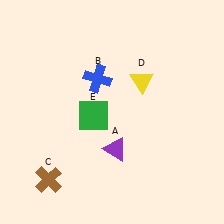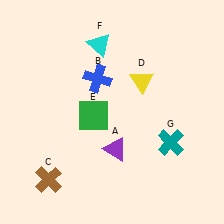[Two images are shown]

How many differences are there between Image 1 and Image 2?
There are 2 differences between the two images.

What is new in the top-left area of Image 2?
A cyan triangle (F) was added in the top-left area of Image 2.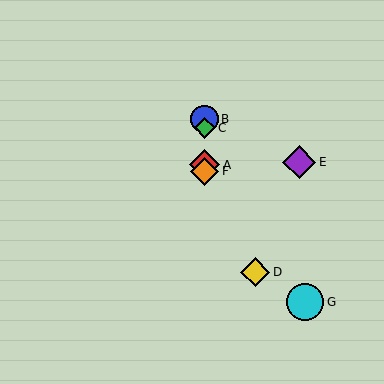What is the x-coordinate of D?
Object D is at x≈255.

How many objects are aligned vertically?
4 objects (A, B, C, F) are aligned vertically.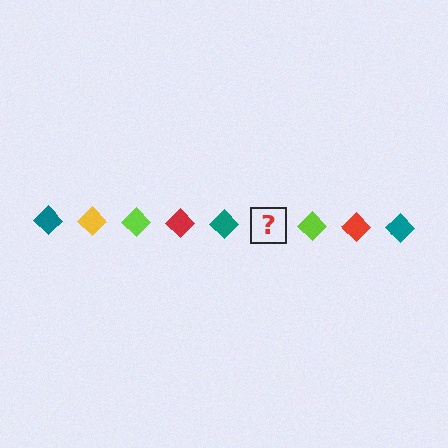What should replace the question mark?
The question mark should be replaced with a yellow diamond.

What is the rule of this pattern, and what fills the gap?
The rule is that the pattern cycles through teal, yellow, lime, red diamonds. The gap should be filled with a yellow diamond.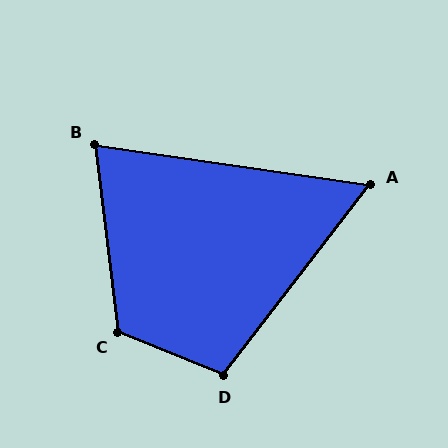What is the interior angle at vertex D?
Approximately 105 degrees (obtuse).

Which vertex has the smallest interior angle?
A, at approximately 61 degrees.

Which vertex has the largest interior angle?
C, at approximately 119 degrees.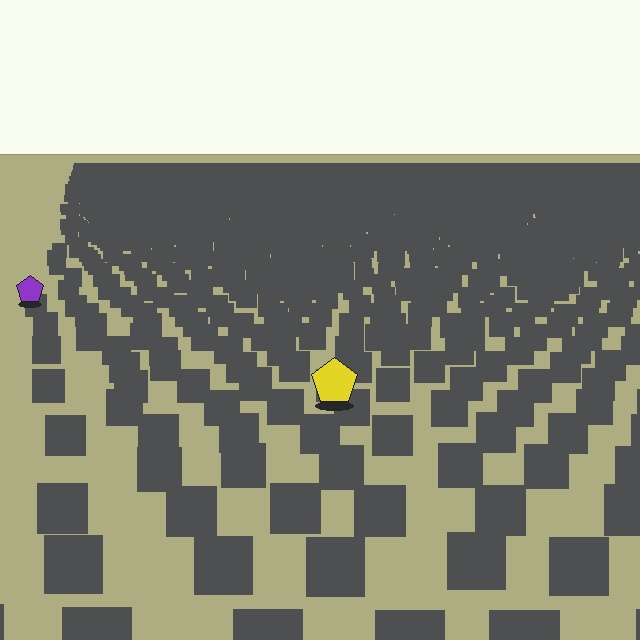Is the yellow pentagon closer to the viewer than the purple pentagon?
Yes. The yellow pentagon is closer — you can tell from the texture gradient: the ground texture is coarser near it.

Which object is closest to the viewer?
The yellow pentagon is closest. The texture marks near it are larger and more spread out.